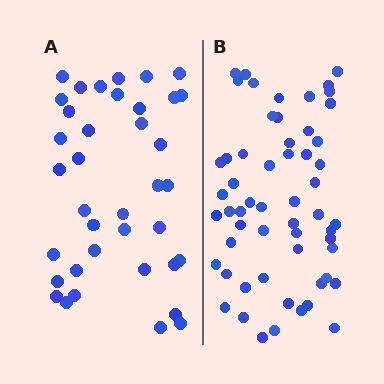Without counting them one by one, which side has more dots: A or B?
Region B (the right region) has more dots.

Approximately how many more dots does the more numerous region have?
Region B has approximately 20 more dots than region A.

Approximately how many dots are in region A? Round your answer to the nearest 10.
About 40 dots. (The exact count is 38, which rounds to 40.)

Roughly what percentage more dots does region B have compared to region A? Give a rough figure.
About 50% more.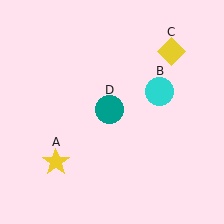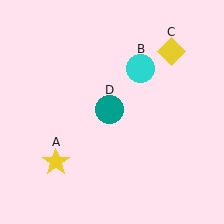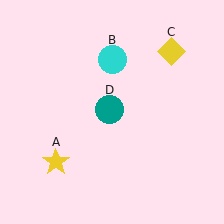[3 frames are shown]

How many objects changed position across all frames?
1 object changed position: cyan circle (object B).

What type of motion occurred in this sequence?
The cyan circle (object B) rotated counterclockwise around the center of the scene.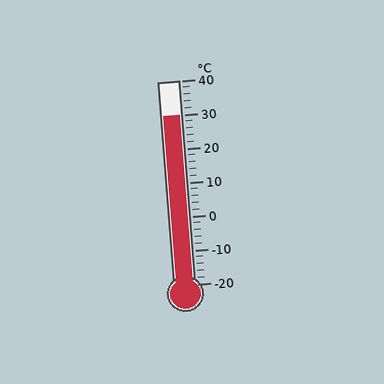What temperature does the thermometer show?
The thermometer shows approximately 30°C.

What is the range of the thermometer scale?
The thermometer scale ranges from -20°C to 40°C.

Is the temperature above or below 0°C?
The temperature is above 0°C.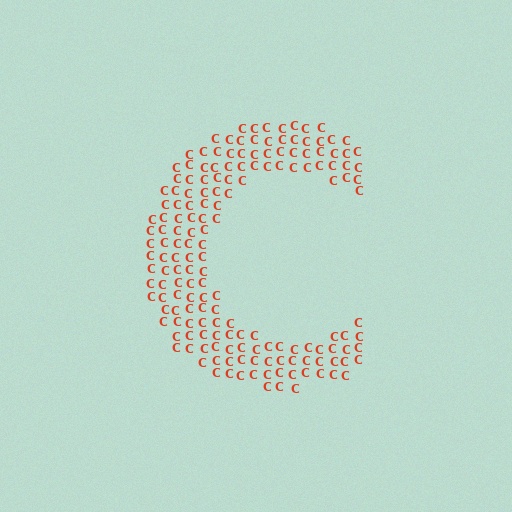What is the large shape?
The large shape is the letter C.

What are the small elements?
The small elements are letter C's.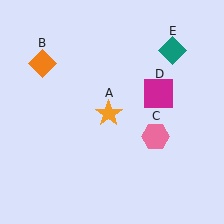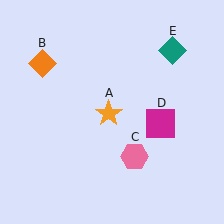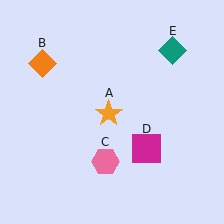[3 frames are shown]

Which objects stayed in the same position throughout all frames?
Orange star (object A) and orange diamond (object B) and teal diamond (object E) remained stationary.